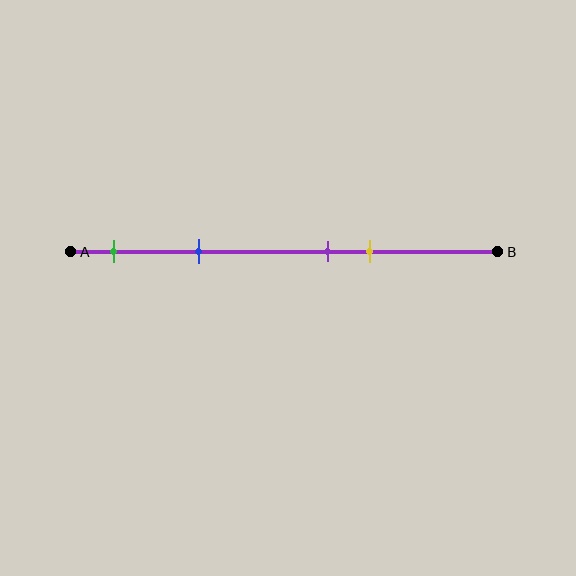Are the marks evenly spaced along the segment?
No, the marks are not evenly spaced.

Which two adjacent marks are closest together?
The purple and yellow marks are the closest adjacent pair.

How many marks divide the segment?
There are 4 marks dividing the segment.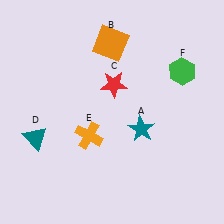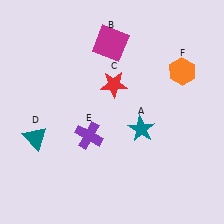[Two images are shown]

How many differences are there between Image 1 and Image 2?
There are 3 differences between the two images.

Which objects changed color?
B changed from orange to magenta. E changed from orange to purple. F changed from green to orange.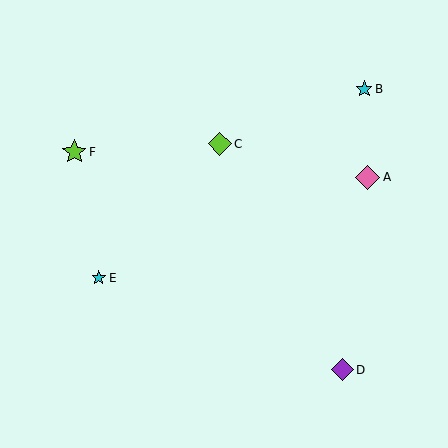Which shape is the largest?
The lime star (labeled F) is the largest.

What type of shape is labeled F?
Shape F is a lime star.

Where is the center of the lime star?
The center of the lime star is at (74, 152).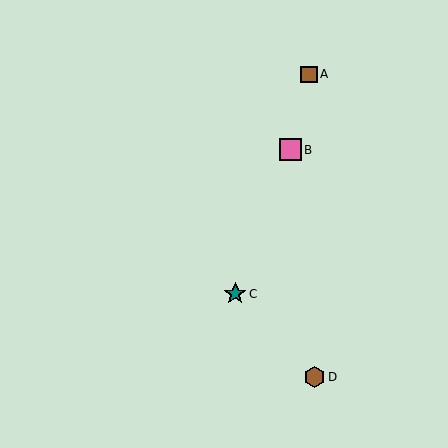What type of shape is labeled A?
Shape A is a brown square.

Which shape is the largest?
The pink square (labeled B) is the largest.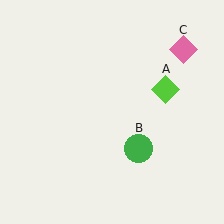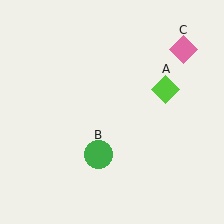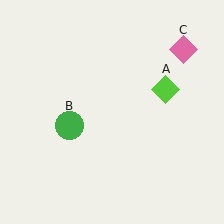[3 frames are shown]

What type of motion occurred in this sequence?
The green circle (object B) rotated clockwise around the center of the scene.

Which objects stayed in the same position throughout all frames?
Lime diamond (object A) and pink diamond (object C) remained stationary.